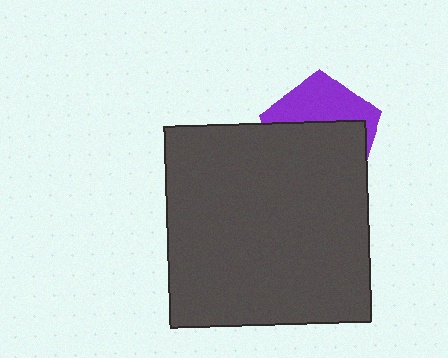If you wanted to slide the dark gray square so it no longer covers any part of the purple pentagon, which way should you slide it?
Slide it down — that is the most direct way to separate the two shapes.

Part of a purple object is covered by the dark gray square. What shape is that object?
It is a pentagon.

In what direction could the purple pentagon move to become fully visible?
The purple pentagon could move up. That would shift it out from behind the dark gray square entirely.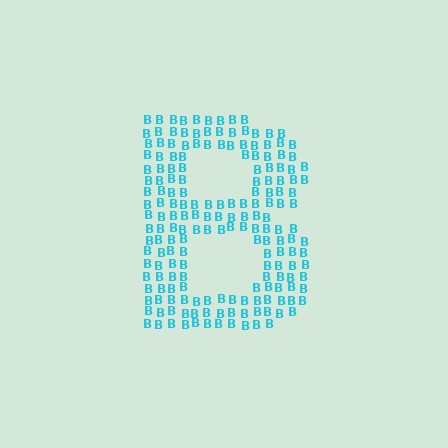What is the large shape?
The large shape is the letter B.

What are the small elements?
The small elements are letter B's.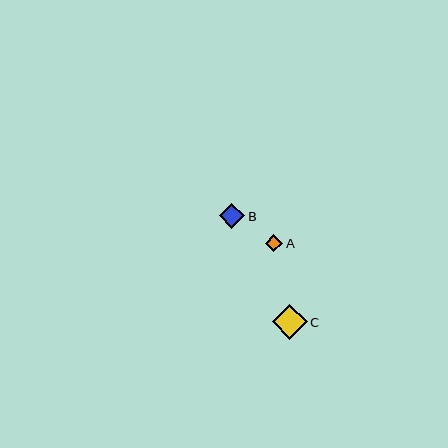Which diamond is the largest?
Diamond C is the largest with a size of approximately 34 pixels.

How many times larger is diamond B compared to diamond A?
Diamond B is approximately 1.5 times the size of diamond A.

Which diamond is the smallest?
Diamond A is the smallest with a size of approximately 17 pixels.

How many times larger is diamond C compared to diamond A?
Diamond C is approximately 2.0 times the size of diamond A.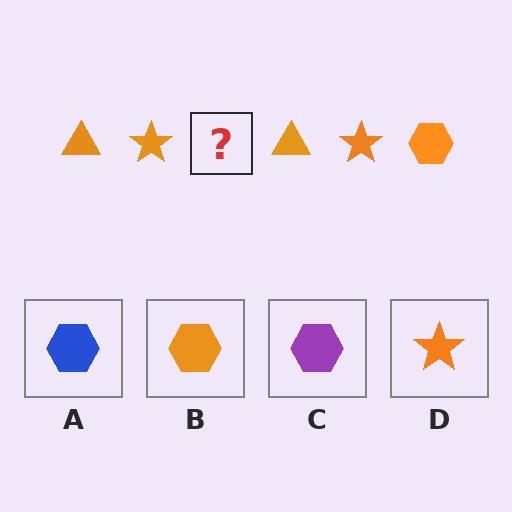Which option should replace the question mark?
Option B.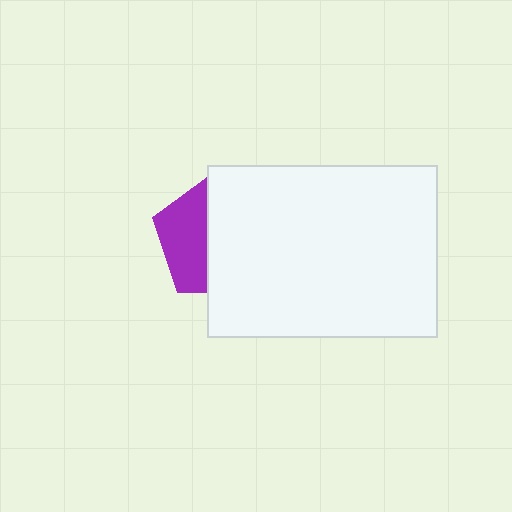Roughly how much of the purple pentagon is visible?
A small part of it is visible (roughly 40%).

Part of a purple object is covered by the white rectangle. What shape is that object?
It is a pentagon.